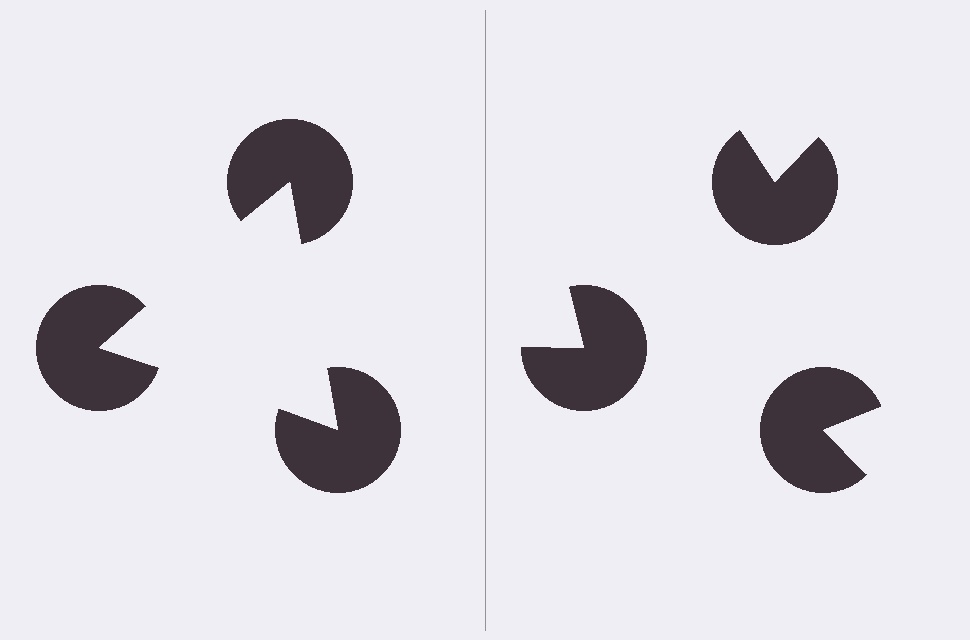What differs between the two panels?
The pac-man discs are positioned identically on both sides; only the wedge orientations differ. On the left they align to a triangle; on the right they are misaligned.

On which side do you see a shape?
An illusory triangle appears on the left side. On the right side the wedge cuts are rotated, so no coherent shape forms.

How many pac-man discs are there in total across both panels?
6 — 3 on each side.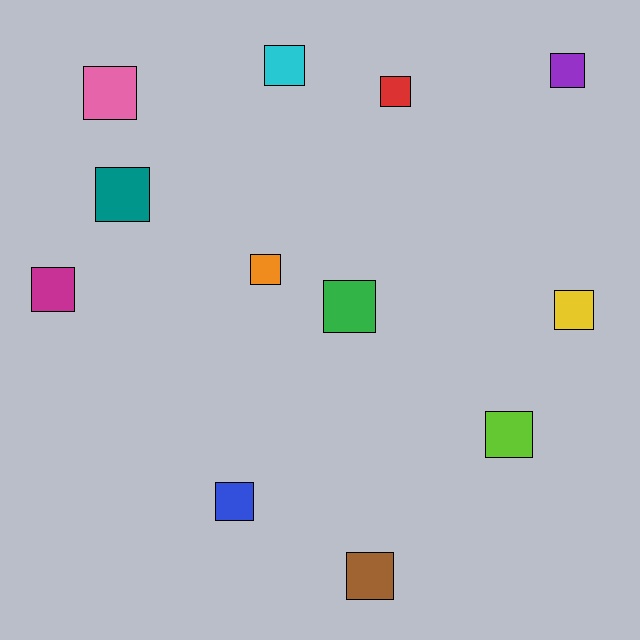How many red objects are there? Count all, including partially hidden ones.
There is 1 red object.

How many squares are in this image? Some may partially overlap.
There are 12 squares.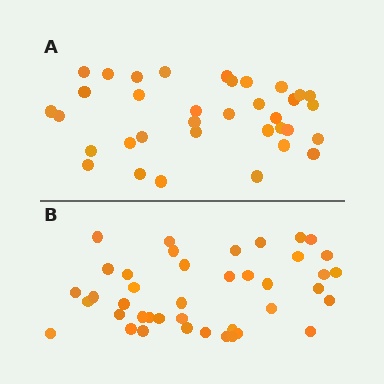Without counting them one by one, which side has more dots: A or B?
Region B (the bottom region) has more dots.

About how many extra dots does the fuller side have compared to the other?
Region B has about 6 more dots than region A.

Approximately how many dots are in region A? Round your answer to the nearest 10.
About 40 dots. (The exact count is 35, which rounds to 40.)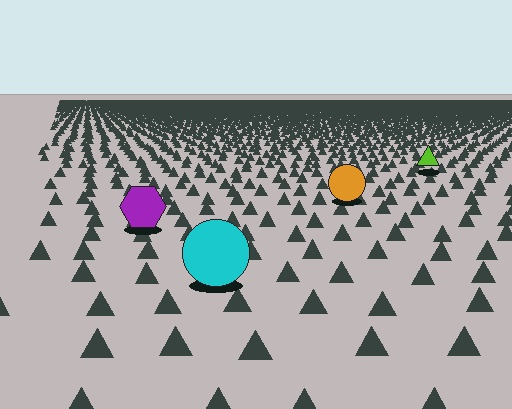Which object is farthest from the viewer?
The lime triangle is farthest from the viewer. It appears smaller and the ground texture around it is denser.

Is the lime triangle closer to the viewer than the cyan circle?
No. The cyan circle is closer — you can tell from the texture gradient: the ground texture is coarser near it.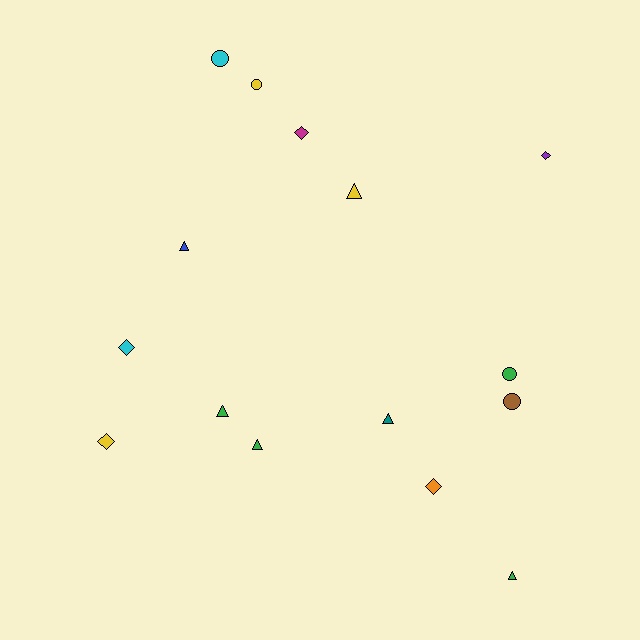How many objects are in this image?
There are 15 objects.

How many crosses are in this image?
There are no crosses.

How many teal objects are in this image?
There is 1 teal object.